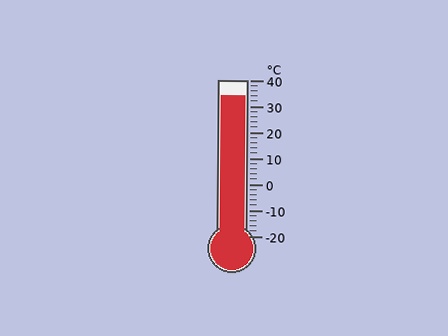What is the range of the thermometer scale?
The thermometer scale ranges from -20°C to 40°C.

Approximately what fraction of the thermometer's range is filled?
The thermometer is filled to approximately 90% of its range.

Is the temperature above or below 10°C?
The temperature is above 10°C.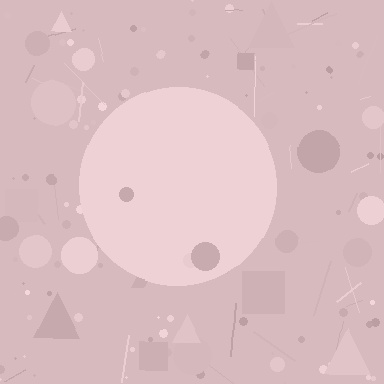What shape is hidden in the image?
A circle is hidden in the image.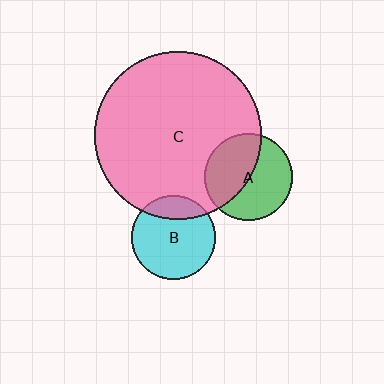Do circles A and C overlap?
Yes.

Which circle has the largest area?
Circle C (pink).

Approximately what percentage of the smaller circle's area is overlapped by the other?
Approximately 45%.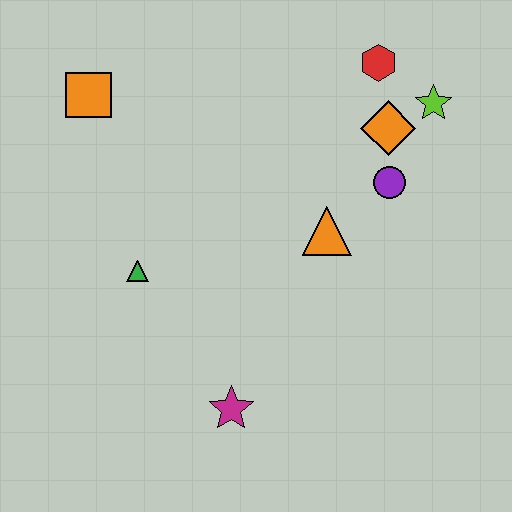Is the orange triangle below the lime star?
Yes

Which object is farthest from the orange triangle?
The orange square is farthest from the orange triangle.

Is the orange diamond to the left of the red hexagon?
No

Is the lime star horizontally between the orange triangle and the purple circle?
No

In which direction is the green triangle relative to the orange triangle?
The green triangle is to the left of the orange triangle.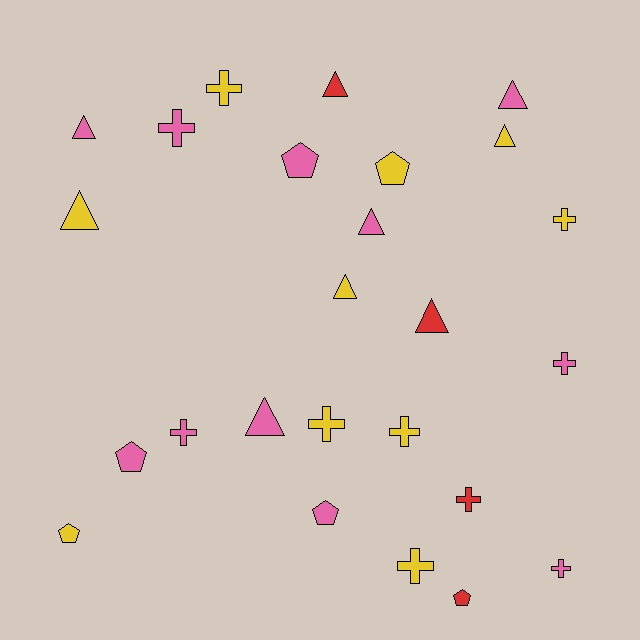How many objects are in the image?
There are 25 objects.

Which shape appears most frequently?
Cross, with 10 objects.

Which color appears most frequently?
Pink, with 11 objects.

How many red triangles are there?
There are 2 red triangles.